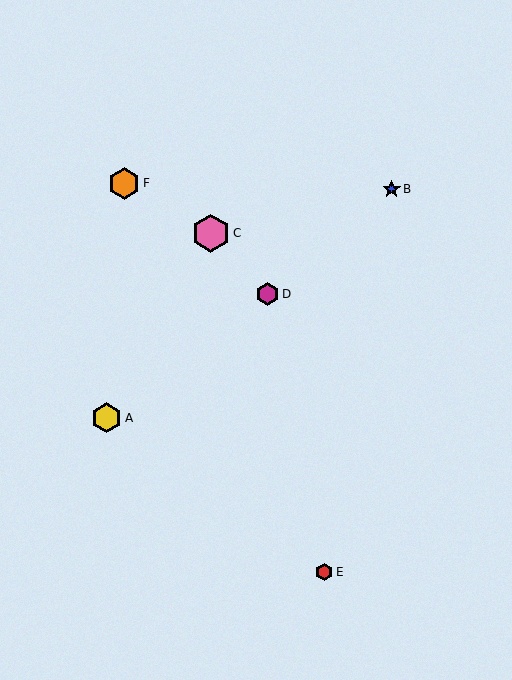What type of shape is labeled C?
Shape C is a pink hexagon.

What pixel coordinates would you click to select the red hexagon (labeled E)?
Click at (324, 572) to select the red hexagon E.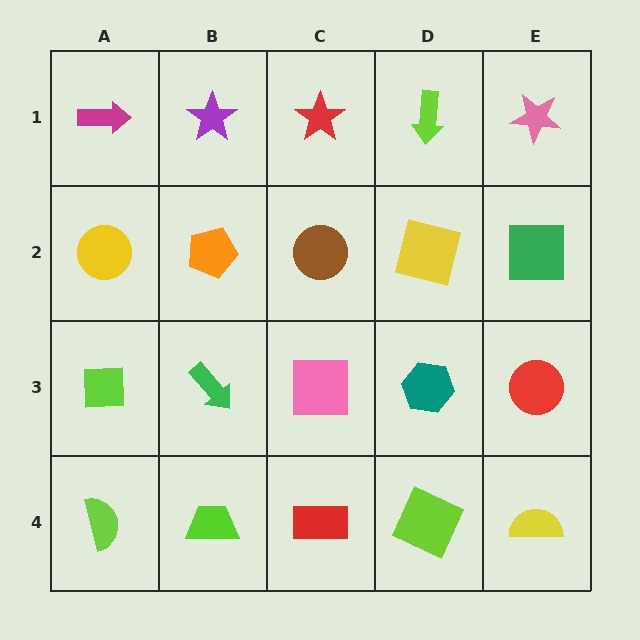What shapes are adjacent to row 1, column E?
A green square (row 2, column E), a lime arrow (row 1, column D).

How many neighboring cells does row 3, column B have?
4.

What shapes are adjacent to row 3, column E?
A green square (row 2, column E), a yellow semicircle (row 4, column E), a teal hexagon (row 3, column D).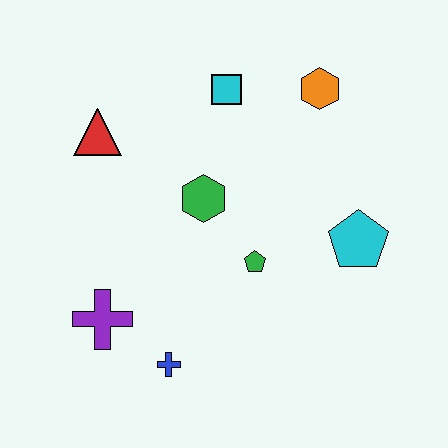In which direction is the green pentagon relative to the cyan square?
The green pentagon is below the cyan square.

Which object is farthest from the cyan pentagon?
The red triangle is farthest from the cyan pentagon.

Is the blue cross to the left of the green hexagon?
Yes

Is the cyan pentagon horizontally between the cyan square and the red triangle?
No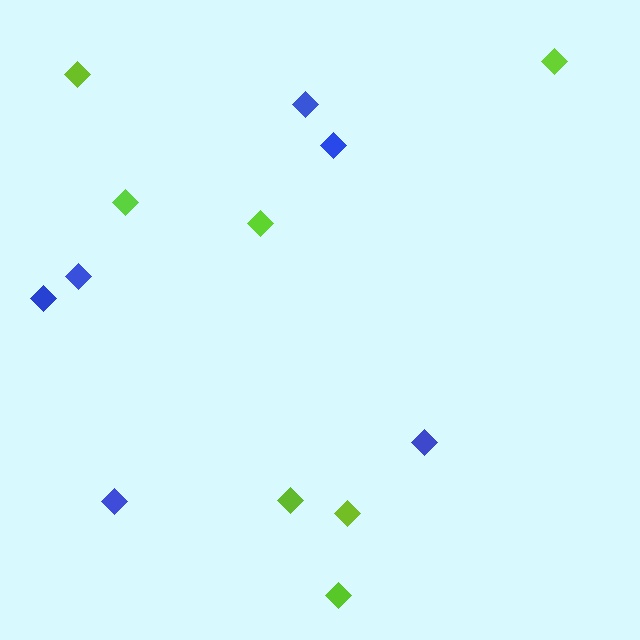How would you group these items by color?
There are 2 groups: one group of lime diamonds (7) and one group of blue diamonds (6).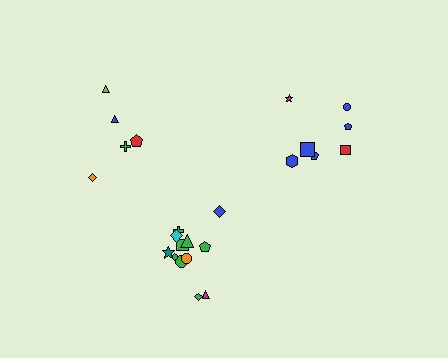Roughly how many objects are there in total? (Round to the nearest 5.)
Roughly 25 objects in total.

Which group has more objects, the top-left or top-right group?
The top-right group.